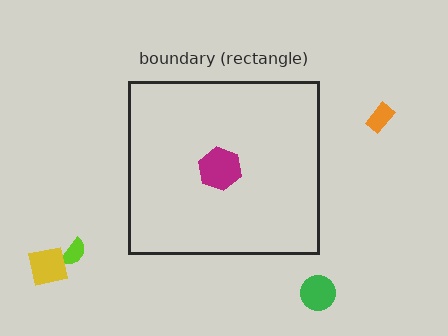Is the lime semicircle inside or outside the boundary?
Outside.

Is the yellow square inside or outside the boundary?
Outside.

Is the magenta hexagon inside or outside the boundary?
Inside.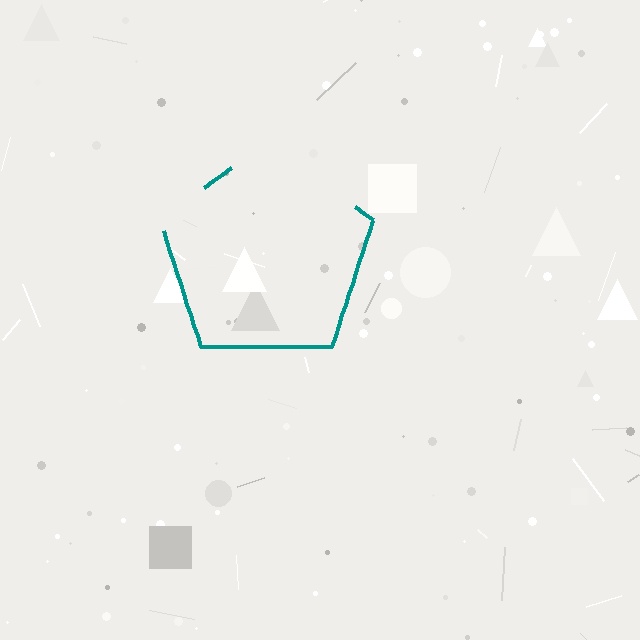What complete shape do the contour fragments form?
The contour fragments form a pentagon.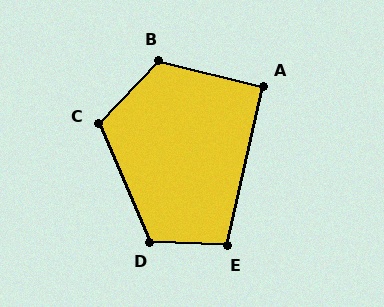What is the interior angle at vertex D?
Approximately 116 degrees (obtuse).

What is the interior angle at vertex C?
Approximately 113 degrees (obtuse).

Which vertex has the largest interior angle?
B, at approximately 120 degrees.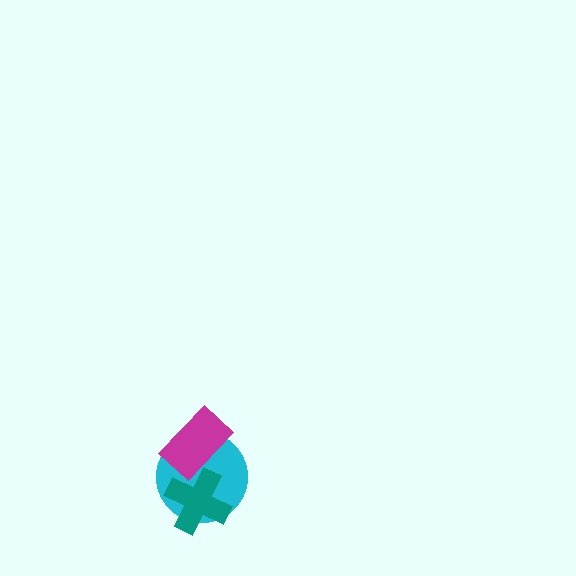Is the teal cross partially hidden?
Yes, it is partially covered by another shape.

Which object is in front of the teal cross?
The magenta rectangle is in front of the teal cross.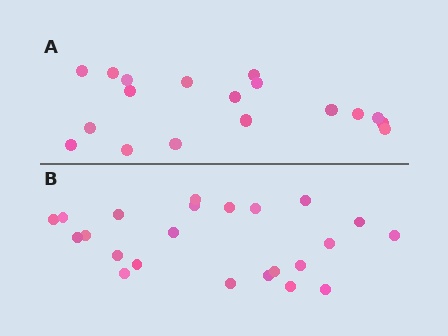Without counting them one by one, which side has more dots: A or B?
Region B (the bottom region) has more dots.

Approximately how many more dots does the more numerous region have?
Region B has about 5 more dots than region A.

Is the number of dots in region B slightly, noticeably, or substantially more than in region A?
Region B has noticeably more, but not dramatically so. The ratio is roughly 1.3 to 1.